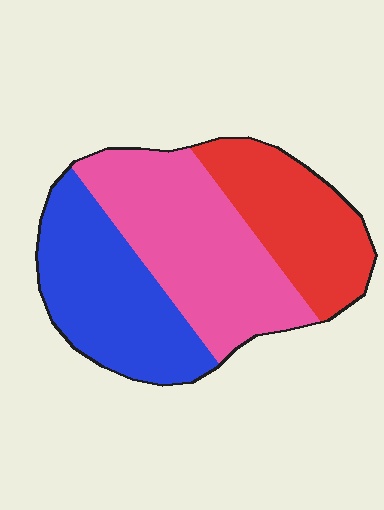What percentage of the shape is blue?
Blue covers about 35% of the shape.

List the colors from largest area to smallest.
From largest to smallest: pink, blue, red.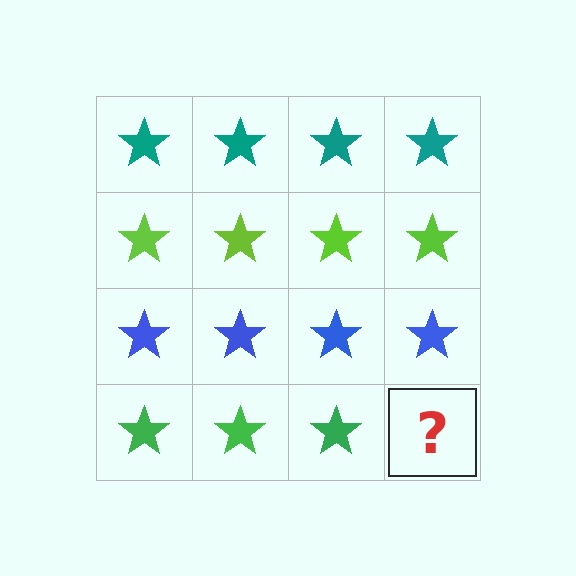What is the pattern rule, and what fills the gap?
The rule is that each row has a consistent color. The gap should be filled with a green star.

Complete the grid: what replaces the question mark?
The question mark should be replaced with a green star.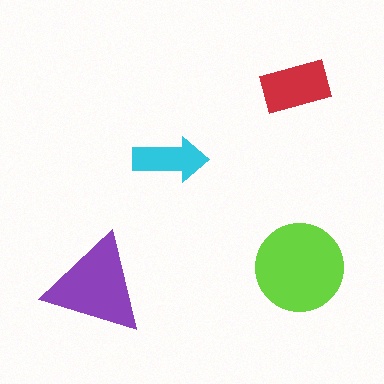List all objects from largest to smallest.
The lime circle, the purple triangle, the red rectangle, the cyan arrow.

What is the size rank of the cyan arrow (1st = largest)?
4th.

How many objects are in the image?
There are 4 objects in the image.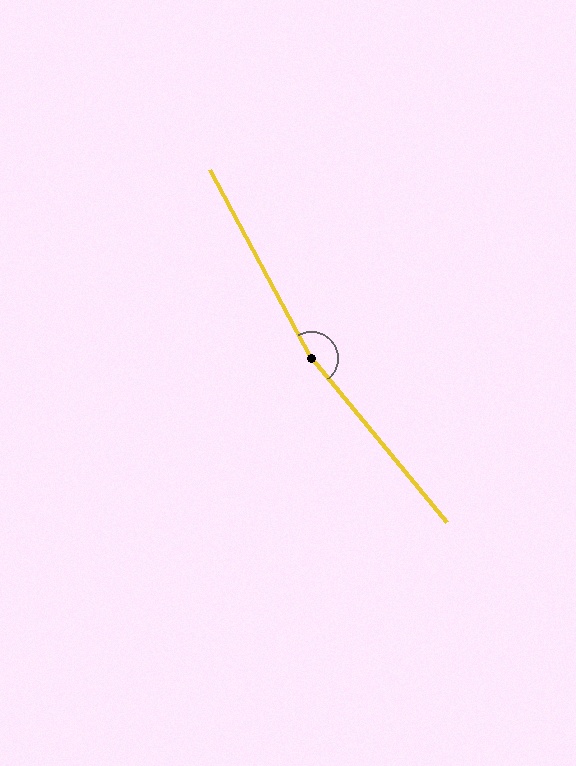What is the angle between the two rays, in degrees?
Approximately 168 degrees.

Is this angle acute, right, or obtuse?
It is obtuse.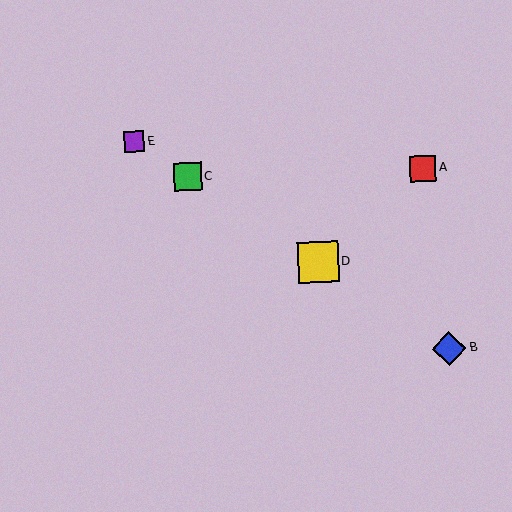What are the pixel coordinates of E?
Object E is at (134, 141).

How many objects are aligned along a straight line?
4 objects (B, C, D, E) are aligned along a straight line.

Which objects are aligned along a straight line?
Objects B, C, D, E are aligned along a straight line.